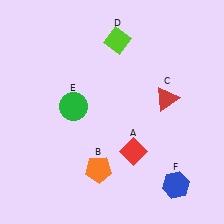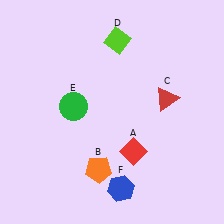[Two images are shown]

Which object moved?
The blue hexagon (F) moved left.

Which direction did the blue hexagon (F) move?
The blue hexagon (F) moved left.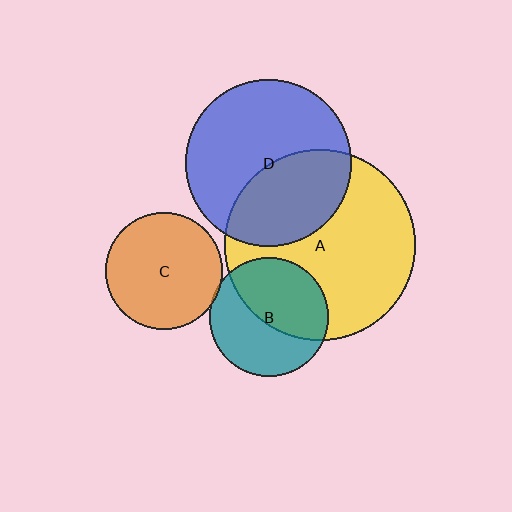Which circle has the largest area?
Circle A (yellow).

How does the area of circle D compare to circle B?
Approximately 2.0 times.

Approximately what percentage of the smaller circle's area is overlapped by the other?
Approximately 5%.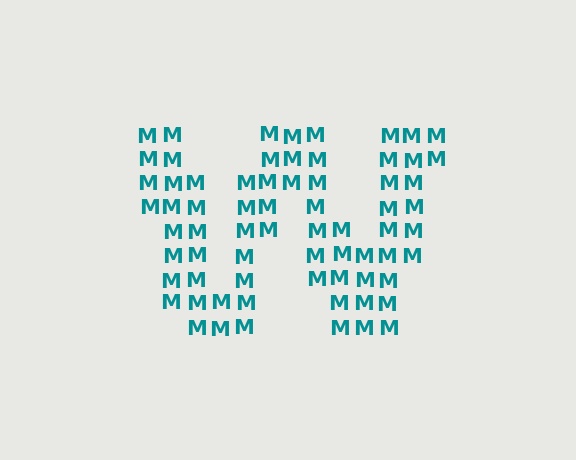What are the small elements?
The small elements are letter M's.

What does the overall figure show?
The overall figure shows the letter W.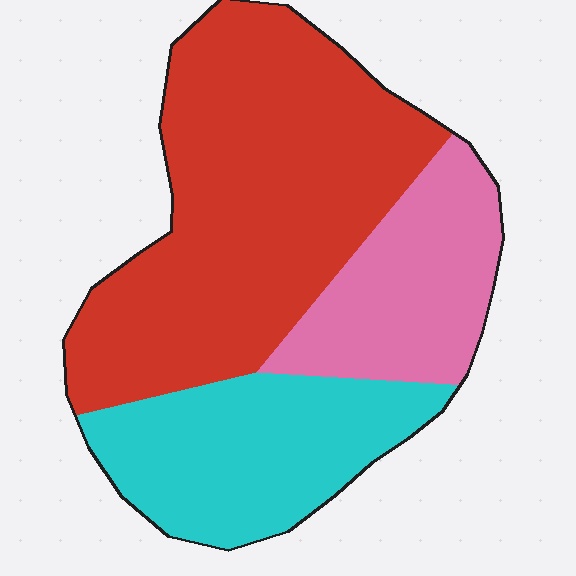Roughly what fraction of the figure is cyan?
Cyan takes up about one quarter (1/4) of the figure.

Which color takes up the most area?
Red, at roughly 55%.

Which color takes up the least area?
Pink, at roughly 20%.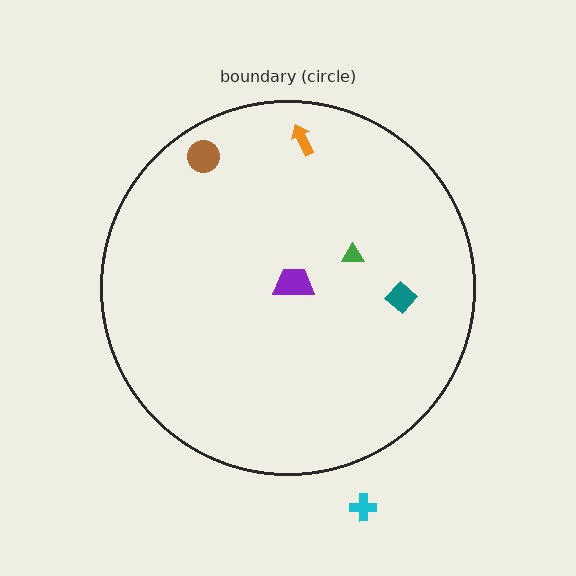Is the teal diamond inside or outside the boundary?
Inside.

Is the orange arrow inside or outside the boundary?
Inside.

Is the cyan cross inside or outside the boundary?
Outside.